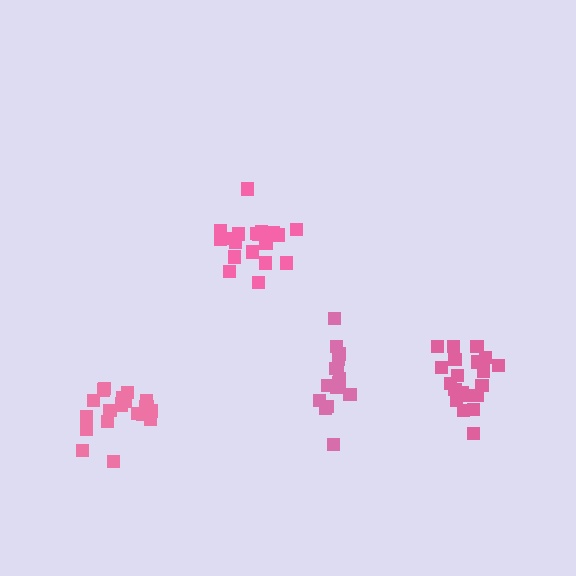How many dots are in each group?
Group 1: 15 dots, Group 2: 20 dots, Group 3: 20 dots, Group 4: 21 dots (76 total).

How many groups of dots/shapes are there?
There are 4 groups.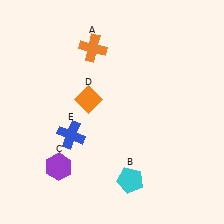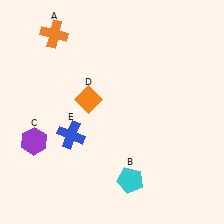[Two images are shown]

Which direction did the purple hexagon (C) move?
The purple hexagon (C) moved up.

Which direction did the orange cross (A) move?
The orange cross (A) moved left.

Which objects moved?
The objects that moved are: the orange cross (A), the purple hexagon (C).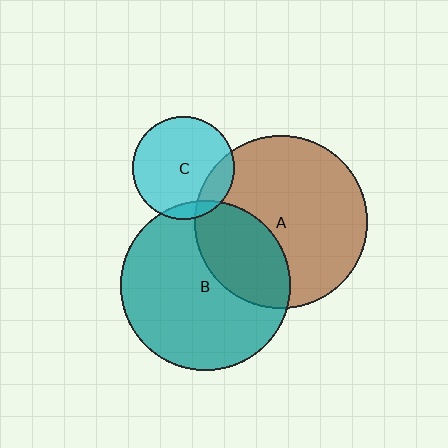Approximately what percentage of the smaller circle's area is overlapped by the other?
Approximately 15%.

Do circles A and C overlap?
Yes.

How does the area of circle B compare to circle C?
Approximately 2.8 times.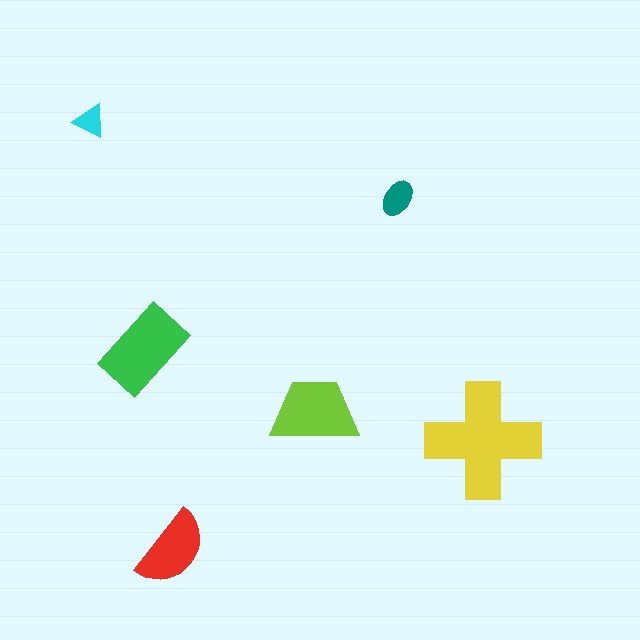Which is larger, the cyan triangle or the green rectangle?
The green rectangle.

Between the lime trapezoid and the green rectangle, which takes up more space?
The green rectangle.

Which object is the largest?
The yellow cross.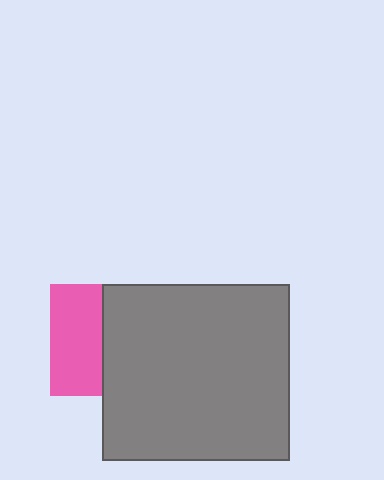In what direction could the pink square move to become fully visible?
The pink square could move left. That would shift it out from behind the gray rectangle entirely.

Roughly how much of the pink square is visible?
About half of it is visible (roughly 46%).